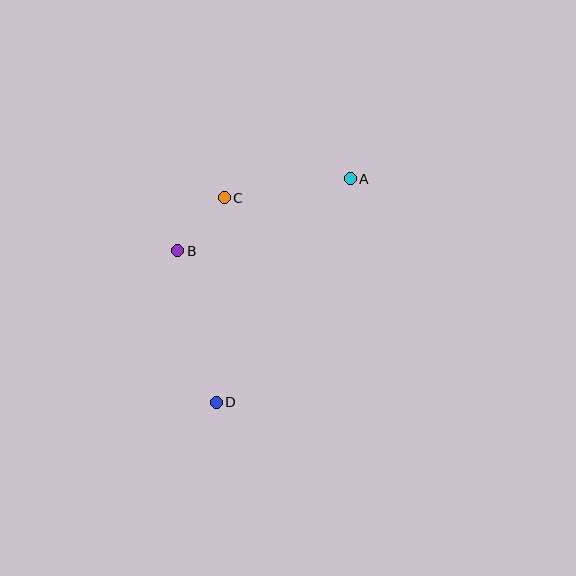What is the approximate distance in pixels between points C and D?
The distance between C and D is approximately 205 pixels.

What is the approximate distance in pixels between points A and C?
The distance between A and C is approximately 127 pixels.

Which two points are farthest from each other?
Points A and D are farthest from each other.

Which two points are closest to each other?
Points B and C are closest to each other.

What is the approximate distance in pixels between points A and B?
The distance between A and B is approximately 187 pixels.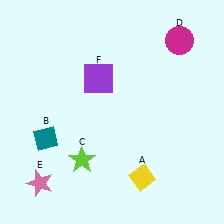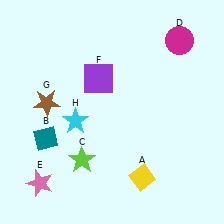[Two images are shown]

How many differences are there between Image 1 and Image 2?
There are 2 differences between the two images.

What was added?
A brown star (G), a cyan star (H) were added in Image 2.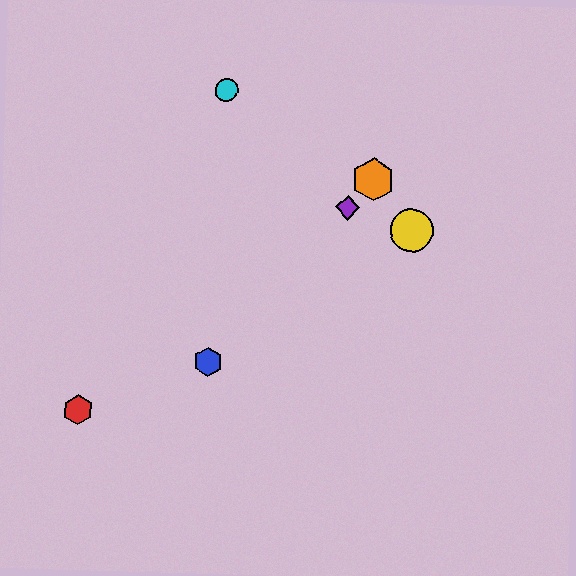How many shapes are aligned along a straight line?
4 shapes (the blue hexagon, the green circle, the purple diamond, the orange hexagon) are aligned along a straight line.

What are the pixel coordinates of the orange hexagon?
The orange hexagon is at (373, 180).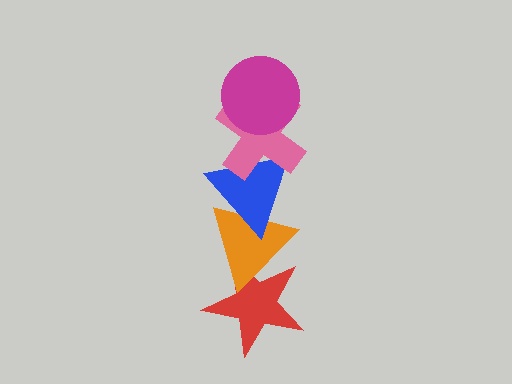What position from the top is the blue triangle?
The blue triangle is 3rd from the top.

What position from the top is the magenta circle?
The magenta circle is 1st from the top.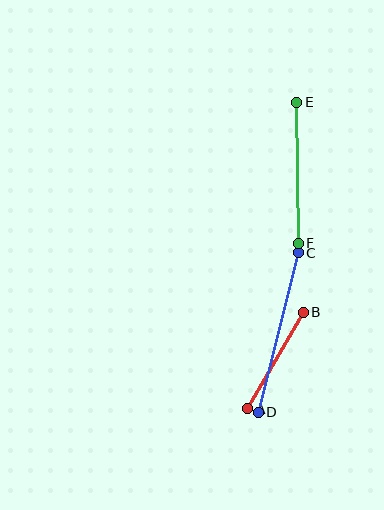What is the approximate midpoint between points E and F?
The midpoint is at approximately (298, 173) pixels.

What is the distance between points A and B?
The distance is approximately 112 pixels.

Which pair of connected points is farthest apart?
Points C and D are farthest apart.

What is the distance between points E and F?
The distance is approximately 141 pixels.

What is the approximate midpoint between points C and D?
The midpoint is at approximately (278, 333) pixels.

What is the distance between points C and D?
The distance is approximately 165 pixels.